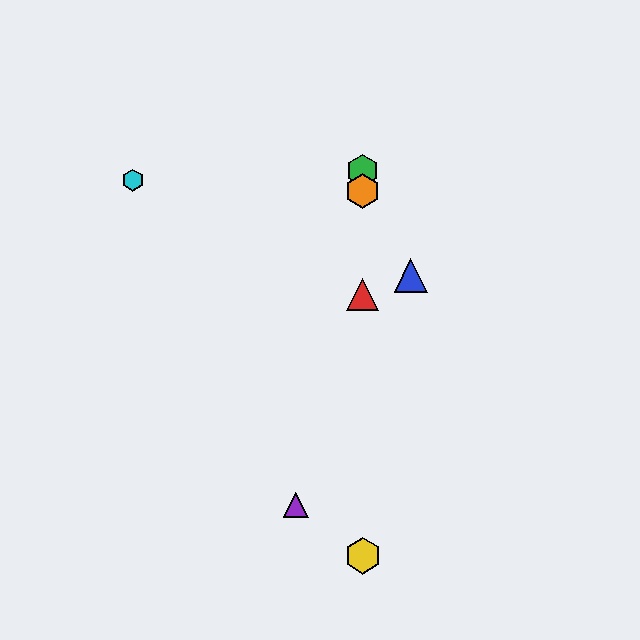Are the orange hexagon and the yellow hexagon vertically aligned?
Yes, both are at x≈363.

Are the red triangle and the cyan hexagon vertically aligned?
No, the red triangle is at x≈363 and the cyan hexagon is at x≈133.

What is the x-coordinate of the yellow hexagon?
The yellow hexagon is at x≈363.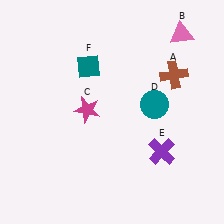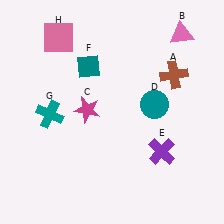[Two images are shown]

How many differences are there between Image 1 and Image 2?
There are 2 differences between the two images.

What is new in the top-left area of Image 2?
A pink square (H) was added in the top-left area of Image 2.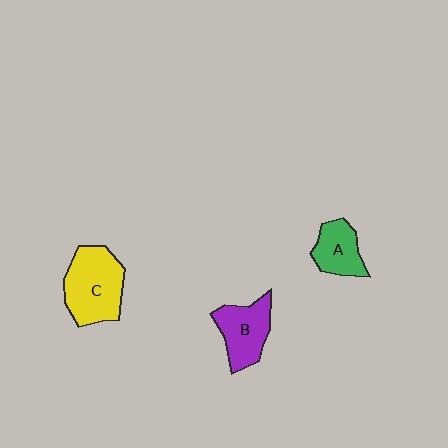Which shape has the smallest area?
Shape A (green).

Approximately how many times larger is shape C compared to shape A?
Approximately 1.7 times.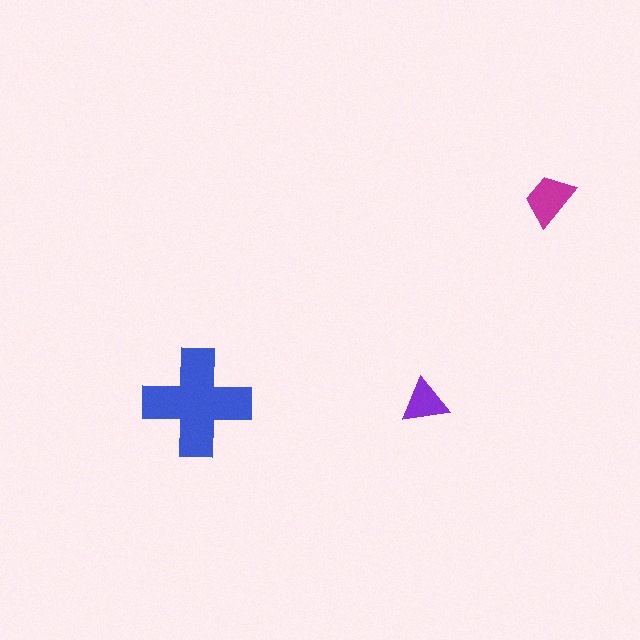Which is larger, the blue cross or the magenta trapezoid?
The blue cross.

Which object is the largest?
The blue cross.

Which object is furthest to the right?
The magenta trapezoid is rightmost.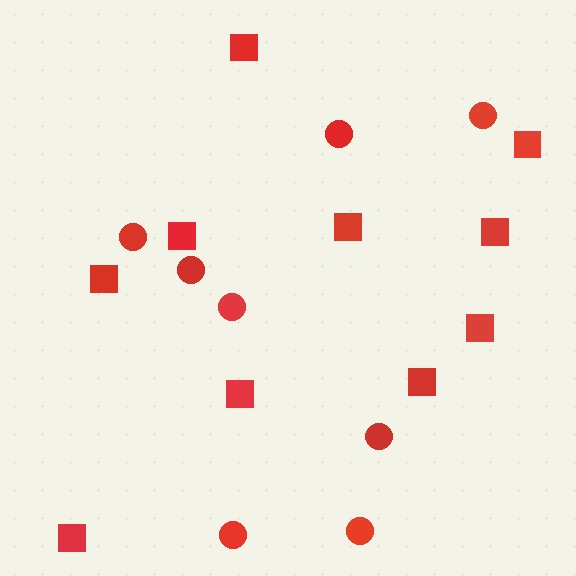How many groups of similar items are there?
There are 2 groups: one group of squares (10) and one group of circles (8).